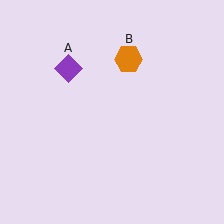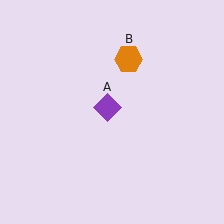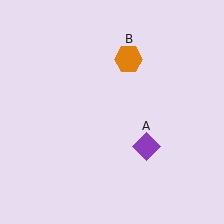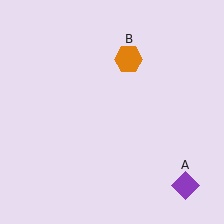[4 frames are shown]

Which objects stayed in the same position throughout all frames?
Orange hexagon (object B) remained stationary.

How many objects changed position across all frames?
1 object changed position: purple diamond (object A).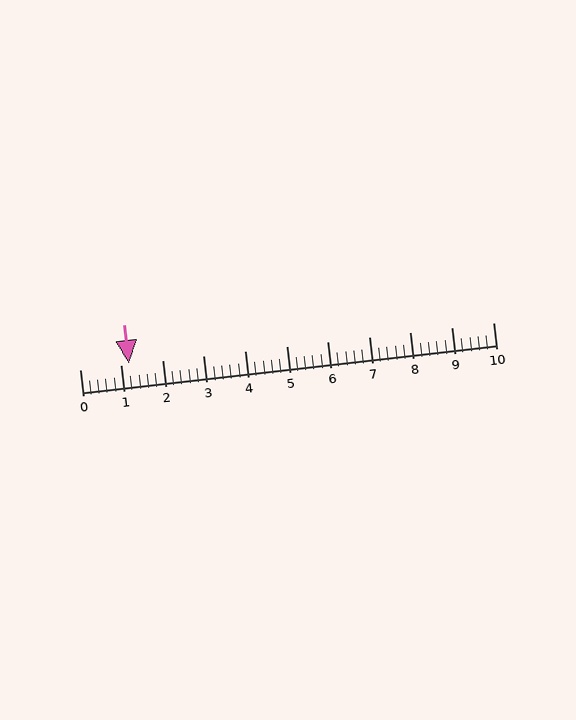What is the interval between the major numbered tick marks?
The major tick marks are spaced 1 units apart.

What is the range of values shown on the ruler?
The ruler shows values from 0 to 10.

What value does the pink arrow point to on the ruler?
The pink arrow points to approximately 1.2.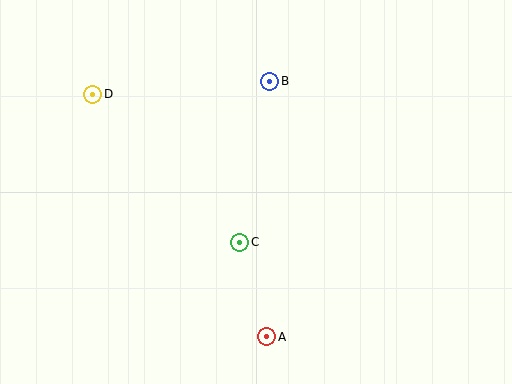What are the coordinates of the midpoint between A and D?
The midpoint between A and D is at (180, 215).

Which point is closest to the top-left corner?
Point D is closest to the top-left corner.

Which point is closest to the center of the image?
Point C at (240, 242) is closest to the center.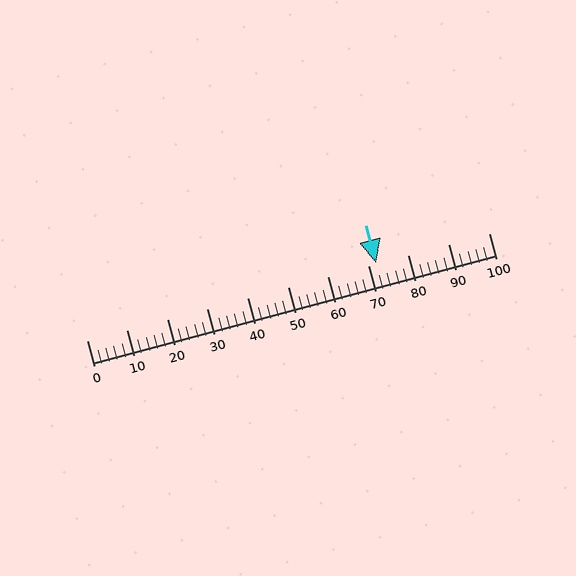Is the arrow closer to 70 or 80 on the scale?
The arrow is closer to 70.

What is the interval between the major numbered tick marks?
The major tick marks are spaced 10 units apart.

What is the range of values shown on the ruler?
The ruler shows values from 0 to 100.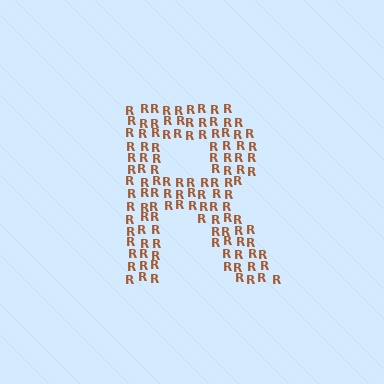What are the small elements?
The small elements are letter R's.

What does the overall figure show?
The overall figure shows the letter R.